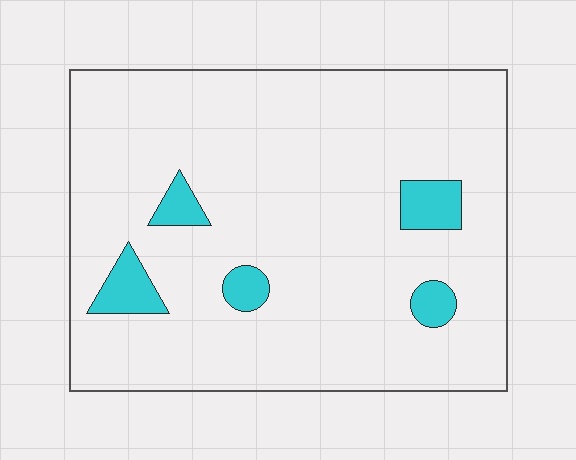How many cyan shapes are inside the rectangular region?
5.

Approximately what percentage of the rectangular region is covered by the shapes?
Approximately 10%.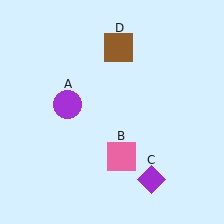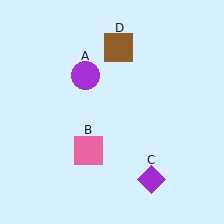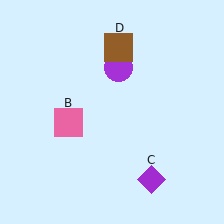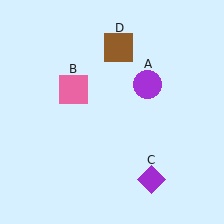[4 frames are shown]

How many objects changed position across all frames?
2 objects changed position: purple circle (object A), pink square (object B).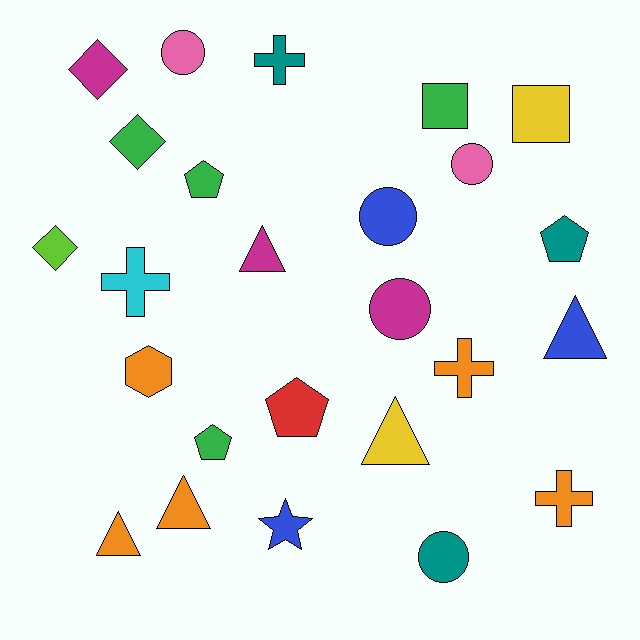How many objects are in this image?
There are 25 objects.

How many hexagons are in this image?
There is 1 hexagon.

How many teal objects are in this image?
There are 3 teal objects.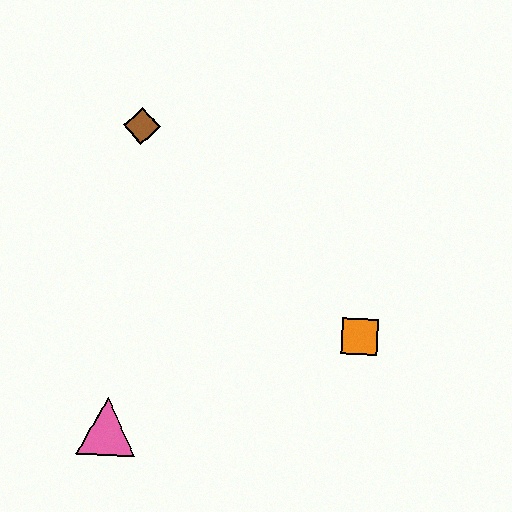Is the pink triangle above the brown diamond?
No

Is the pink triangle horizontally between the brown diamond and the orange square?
No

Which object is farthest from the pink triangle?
The brown diamond is farthest from the pink triangle.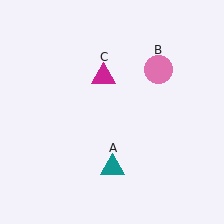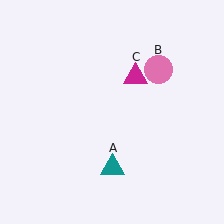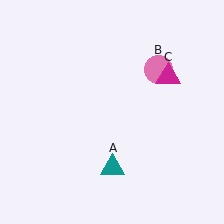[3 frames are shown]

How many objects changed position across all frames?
1 object changed position: magenta triangle (object C).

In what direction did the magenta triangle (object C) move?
The magenta triangle (object C) moved right.